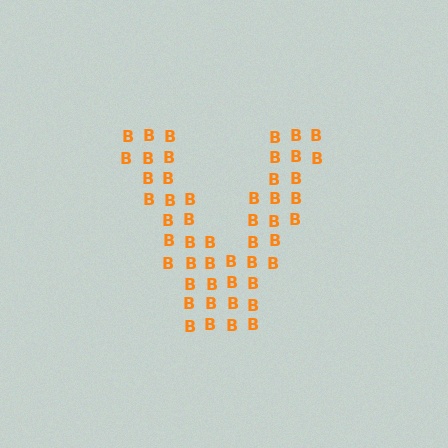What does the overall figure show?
The overall figure shows the letter V.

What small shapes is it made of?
It is made of small letter B's.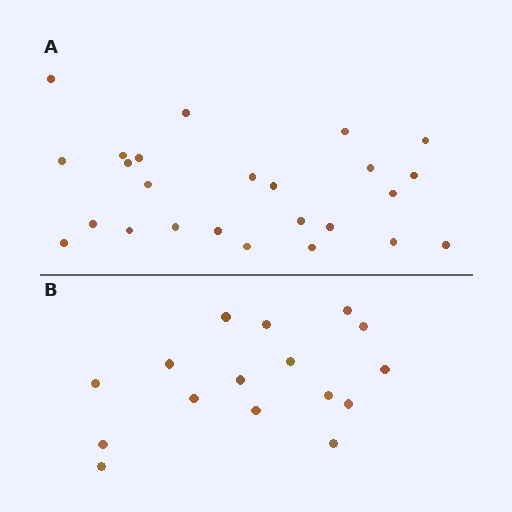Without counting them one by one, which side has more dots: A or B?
Region A (the top region) has more dots.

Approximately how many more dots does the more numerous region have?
Region A has roughly 8 or so more dots than region B.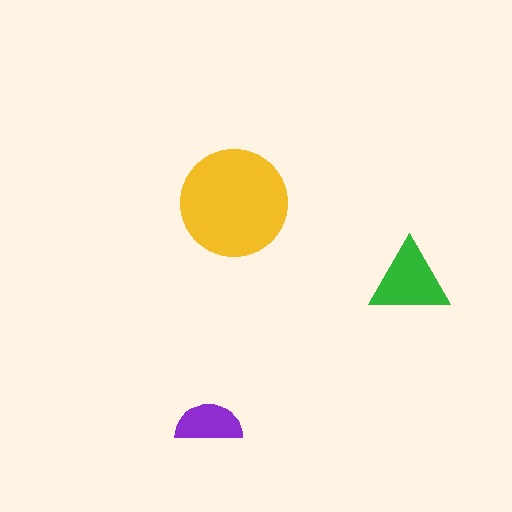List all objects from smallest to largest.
The purple semicircle, the green triangle, the yellow circle.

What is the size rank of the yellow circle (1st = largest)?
1st.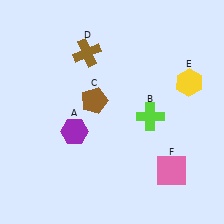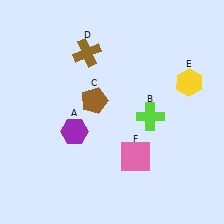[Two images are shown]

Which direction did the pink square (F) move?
The pink square (F) moved left.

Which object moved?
The pink square (F) moved left.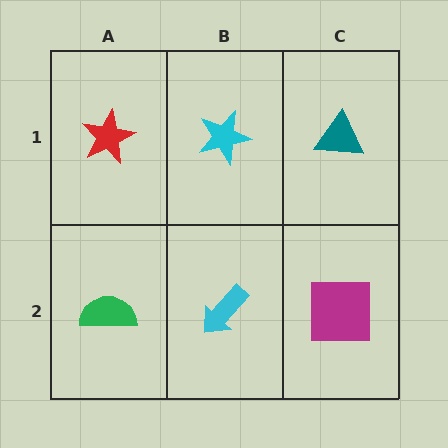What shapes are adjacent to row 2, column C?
A teal triangle (row 1, column C), a cyan arrow (row 2, column B).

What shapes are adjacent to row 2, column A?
A red star (row 1, column A), a cyan arrow (row 2, column B).